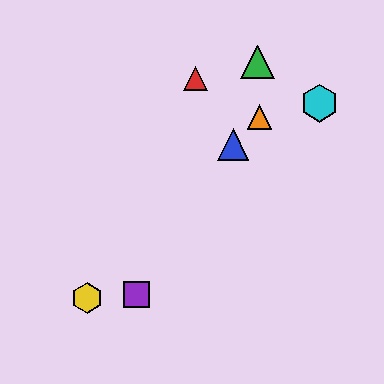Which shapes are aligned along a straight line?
The blue triangle, the yellow hexagon, the orange triangle are aligned along a straight line.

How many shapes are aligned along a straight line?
3 shapes (the blue triangle, the yellow hexagon, the orange triangle) are aligned along a straight line.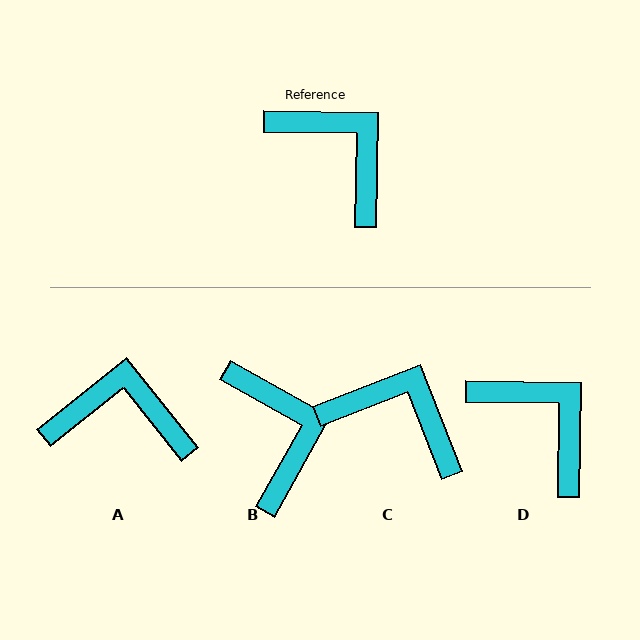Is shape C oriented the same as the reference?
No, it is off by about 22 degrees.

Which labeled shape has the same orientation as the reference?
D.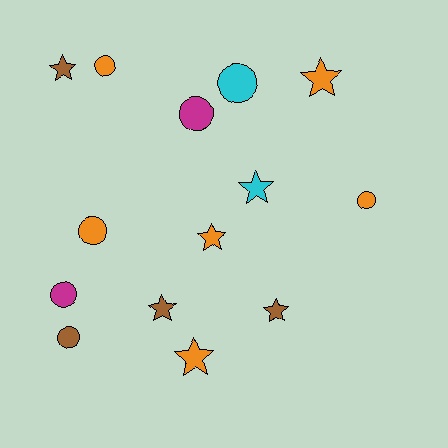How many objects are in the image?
There are 14 objects.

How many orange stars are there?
There are 3 orange stars.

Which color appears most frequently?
Orange, with 6 objects.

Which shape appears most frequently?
Star, with 7 objects.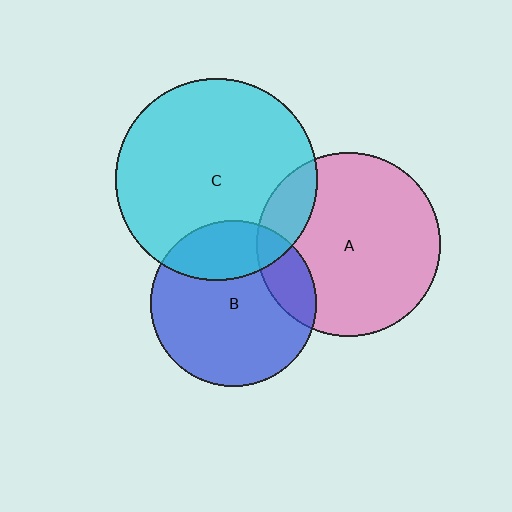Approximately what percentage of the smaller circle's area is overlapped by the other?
Approximately 15%.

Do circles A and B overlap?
Yes.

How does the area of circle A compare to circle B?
Approximately 1.2 times.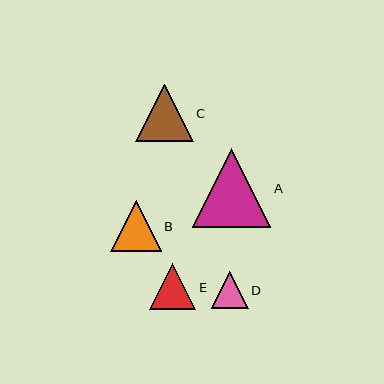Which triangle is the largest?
Triangle A is the largest with a size of approximately 78 pixels.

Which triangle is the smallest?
Triangle D is the smallest with a size of approximately 37 pixels.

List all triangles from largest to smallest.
From largest to smallest: A, C, B, E, D.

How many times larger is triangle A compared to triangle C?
Triangle A is approximately 1.4 times the size of triangle C.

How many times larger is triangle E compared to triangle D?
Triangle E is approximately 1.2 times the size of triangle D.